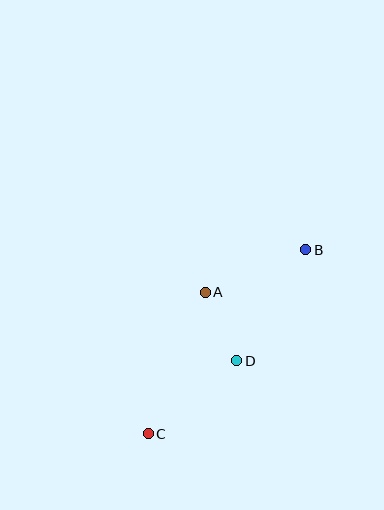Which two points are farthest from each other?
Points B and C are farthest from each other.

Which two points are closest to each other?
Points A and D are closest to each other.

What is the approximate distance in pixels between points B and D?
The distance between B and D is approximately 131 pixels.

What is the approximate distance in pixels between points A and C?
The distance between A and C is approximately 152 pixels.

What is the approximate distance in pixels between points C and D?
The distance between C and D is approximately 115 pixels.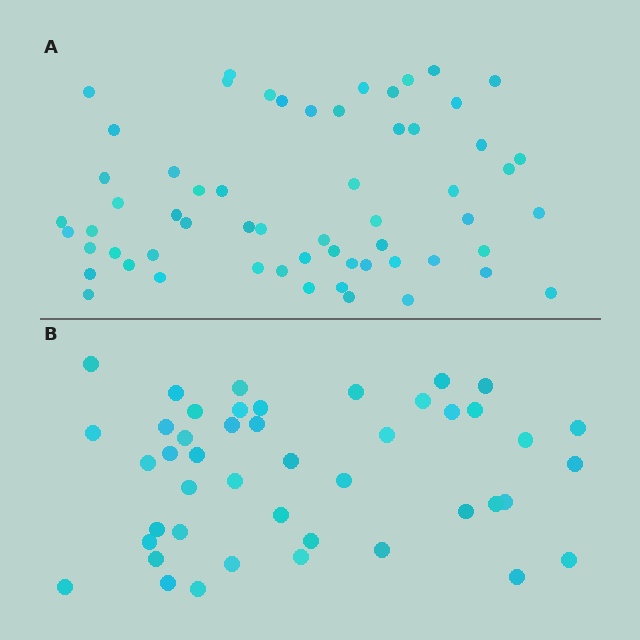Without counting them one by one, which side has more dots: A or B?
Region A (the top region) has more dots.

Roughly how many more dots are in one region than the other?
Region A has approximately 15 more dots than region B.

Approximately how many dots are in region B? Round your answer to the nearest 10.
About 40 dots. (The exact count is 45, which rounds to 40.)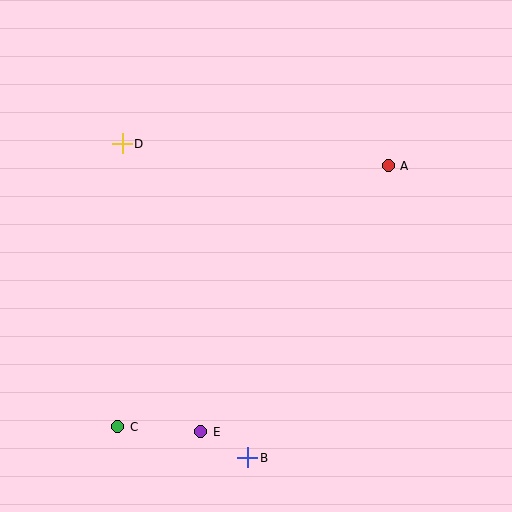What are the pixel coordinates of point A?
Point A is at (388, 166).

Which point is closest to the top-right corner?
Point A is closest to the top-right corner.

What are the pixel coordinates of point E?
Point E is at (201, 432).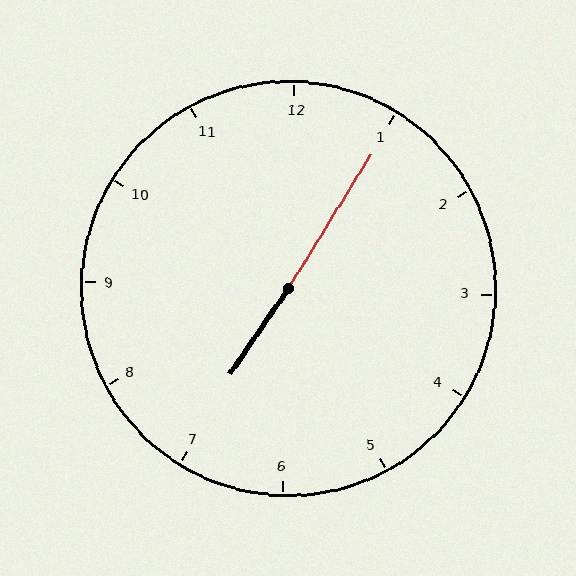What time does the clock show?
7:05.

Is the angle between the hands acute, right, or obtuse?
It is obtuse.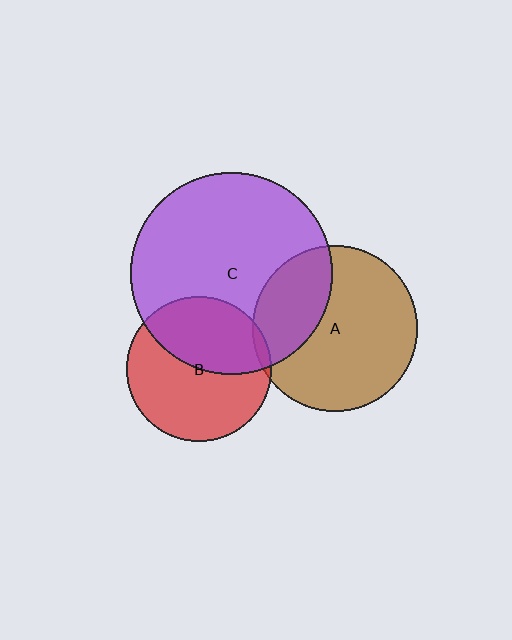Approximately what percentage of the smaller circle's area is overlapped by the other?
Approximately 30%.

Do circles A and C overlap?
Yes.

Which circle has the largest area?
Circle C (purple).